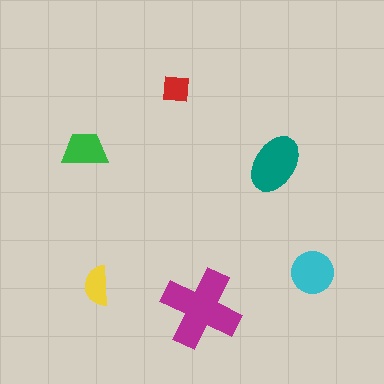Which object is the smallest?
The red square.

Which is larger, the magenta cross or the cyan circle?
The magenta cross.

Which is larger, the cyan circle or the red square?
The cyan circle.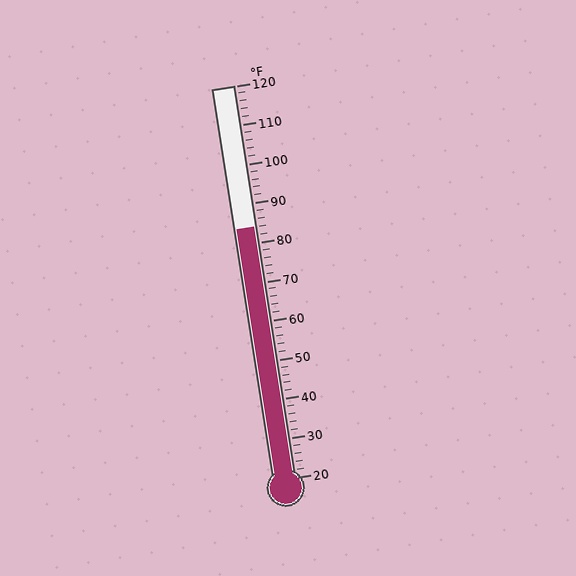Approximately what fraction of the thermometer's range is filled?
The thermometer is filled to approximately 65% of its range.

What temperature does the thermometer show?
The thermometer shows approximately 84°F.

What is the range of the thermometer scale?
The thermometer scale ranges from 20°F to 120°F.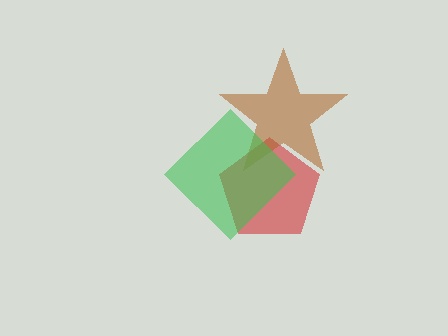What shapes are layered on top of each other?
The layered shapes are: a red pentagon, a brown star, a green diamond.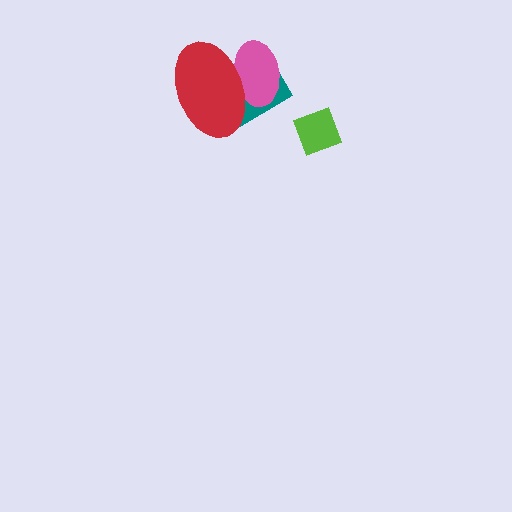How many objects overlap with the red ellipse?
2 objects overlap with the red ellipse.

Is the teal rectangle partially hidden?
Yes, it is partially covered by another shape.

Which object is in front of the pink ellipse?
The red ellipse is in front of the pink ellipse.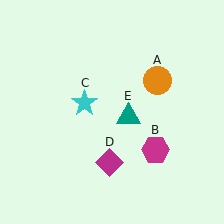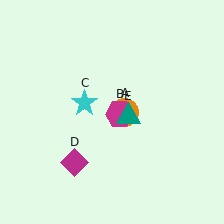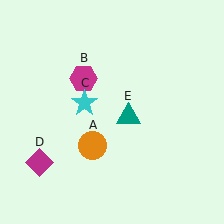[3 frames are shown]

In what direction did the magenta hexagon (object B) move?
The magenta hexagon (object B) moved up and to the left.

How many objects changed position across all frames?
3 objects changed position: orange circle (object A), magenta hexagon (object B), magenta diamond (object D).